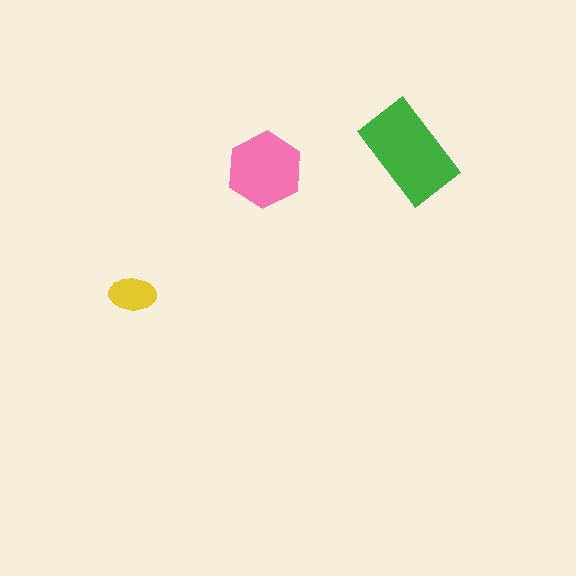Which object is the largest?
The green rectangle.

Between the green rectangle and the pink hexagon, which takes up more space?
The green rectangle.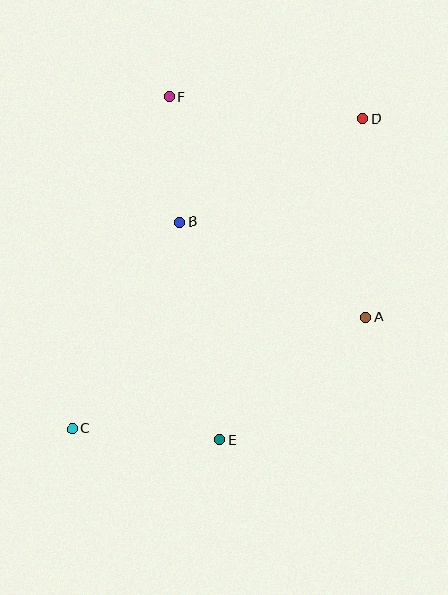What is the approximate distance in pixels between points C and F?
The distance between C and F is approximately 346 pixels.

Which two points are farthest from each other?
Points C and D are farthest from each other.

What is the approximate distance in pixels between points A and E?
The distance between A and E is approximately 191 pixels.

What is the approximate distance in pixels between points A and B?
The distance between A and B is approximately 209 pixels.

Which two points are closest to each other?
Points B and F are closest to each other.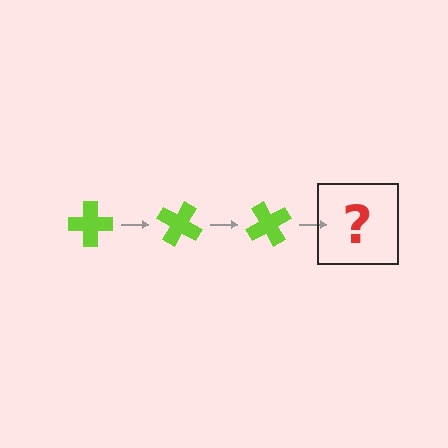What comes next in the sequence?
The next element should be a lime cross rotated 90 degrees.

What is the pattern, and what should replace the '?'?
The pattern is that the cross rotates 30 degrees each step. The '?' should be a lime cross rotated 90 degrees.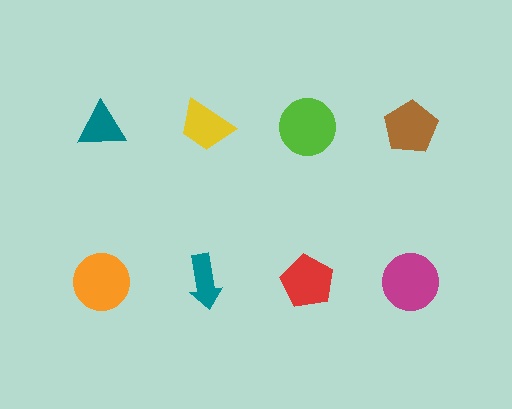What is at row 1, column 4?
A brown pentagon.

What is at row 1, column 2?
A yellow trapezoid.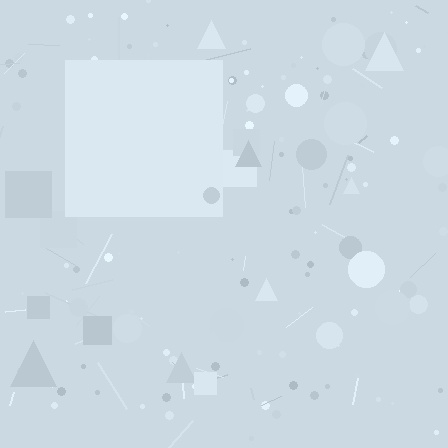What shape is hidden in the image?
A square is hidden in the image.